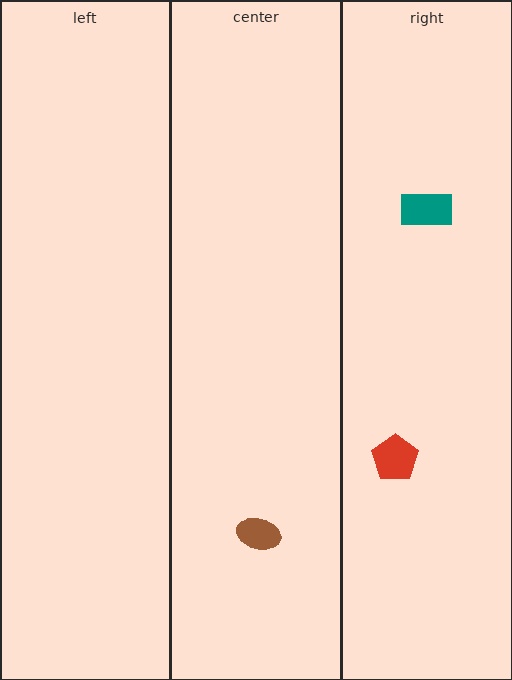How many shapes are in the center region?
1.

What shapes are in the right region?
The red pentagon, the teal rectangle.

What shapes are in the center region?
The brown ellipse.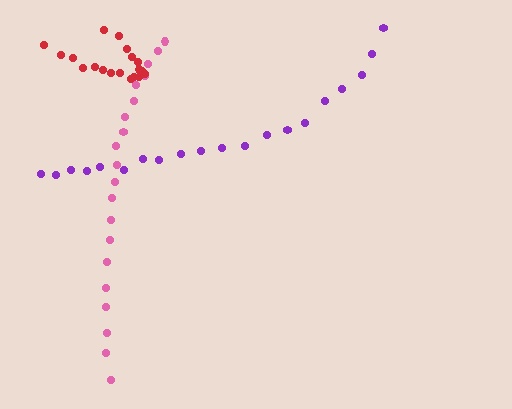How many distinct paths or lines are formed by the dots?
There are 3 distinct paths.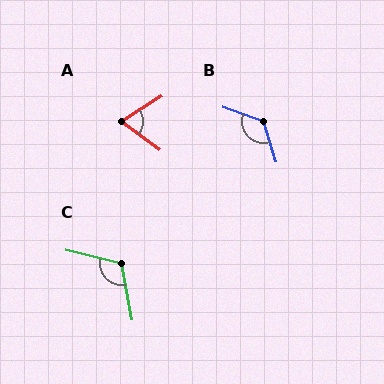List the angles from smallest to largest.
A (69°), C (114°), B (127°).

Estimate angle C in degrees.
Approximately 114 degrees.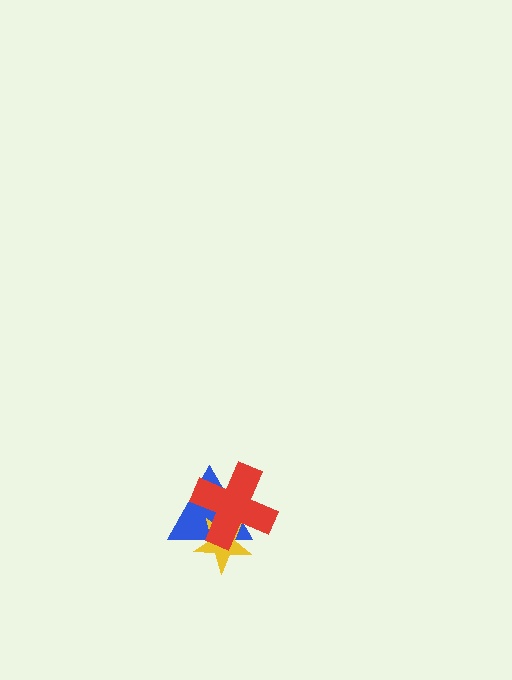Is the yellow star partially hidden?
Yes, it is partially covered by another shape.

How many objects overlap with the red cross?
2 objects overlap with the red cross.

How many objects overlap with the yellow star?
2 objects overlap with the yellow star.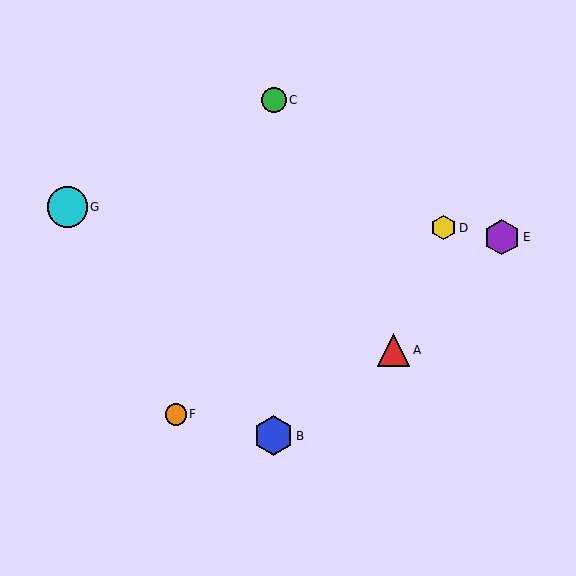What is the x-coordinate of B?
Object B is at x≈274.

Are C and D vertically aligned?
No, C is at x≈274 and D is at x≈444.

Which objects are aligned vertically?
Objects B, C are aligned vertically.